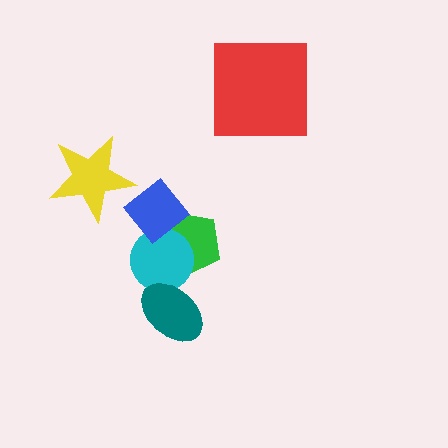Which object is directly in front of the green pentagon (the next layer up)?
The cyan circle is directly in front of the green pentagon.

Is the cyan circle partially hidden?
Yes, it is partially covered by another shape.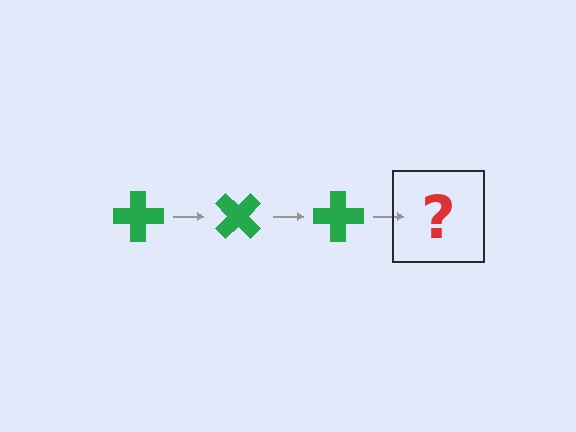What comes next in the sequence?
The next element should be a green cross rotated 135 degrees.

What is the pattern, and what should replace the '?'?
The pattern is that the cross rotates 45 degrees each step. The '?' should be a green cross rotated 135 degrees.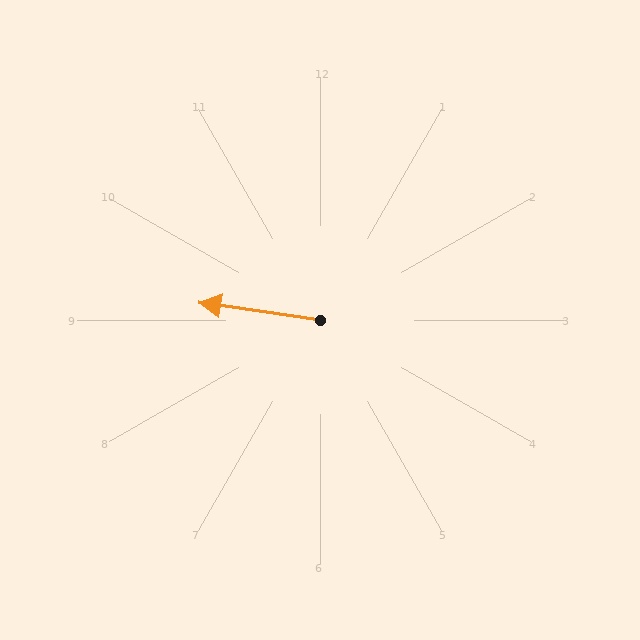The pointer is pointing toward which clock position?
Roughly 9 o'clock.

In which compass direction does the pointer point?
West.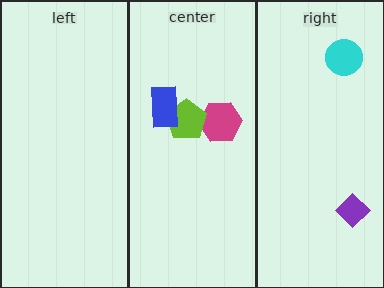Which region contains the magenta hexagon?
The center region.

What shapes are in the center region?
The magenta hexagon, the lime pentagon, the blue rectangle.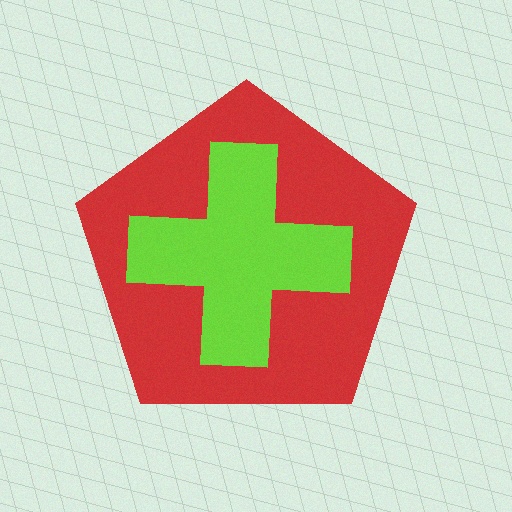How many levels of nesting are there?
2.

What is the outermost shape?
The red pentagon.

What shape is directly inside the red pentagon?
The lime cross.